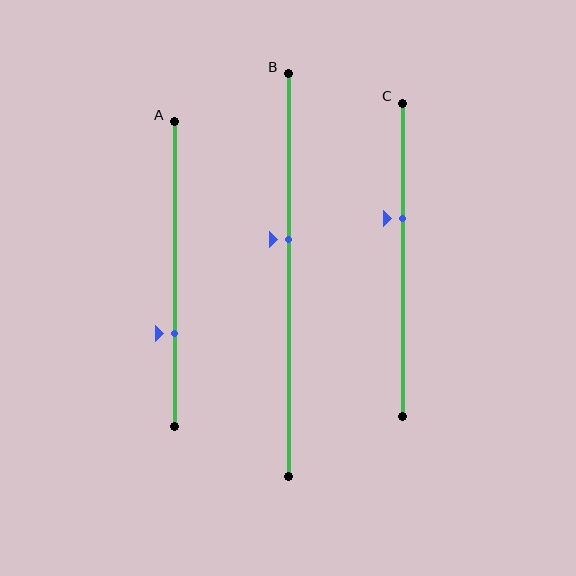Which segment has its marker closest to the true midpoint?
Segment B has its marker closest to the true midpoint.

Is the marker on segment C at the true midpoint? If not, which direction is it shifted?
No, the marker on segment C is shifted upward by about 13% of the segment length.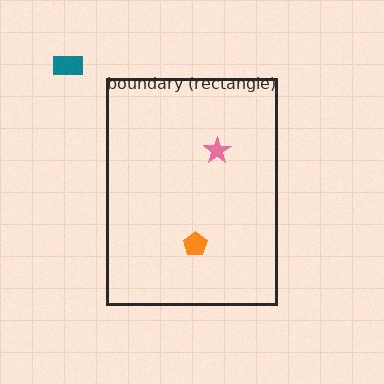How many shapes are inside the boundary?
2 inside, 1 outside.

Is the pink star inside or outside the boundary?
Inside.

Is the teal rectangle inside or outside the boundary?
Outside.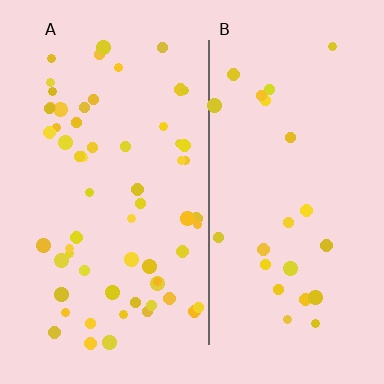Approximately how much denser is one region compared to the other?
Approximately 2.5× — region A over region B.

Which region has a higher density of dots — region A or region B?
A (the left).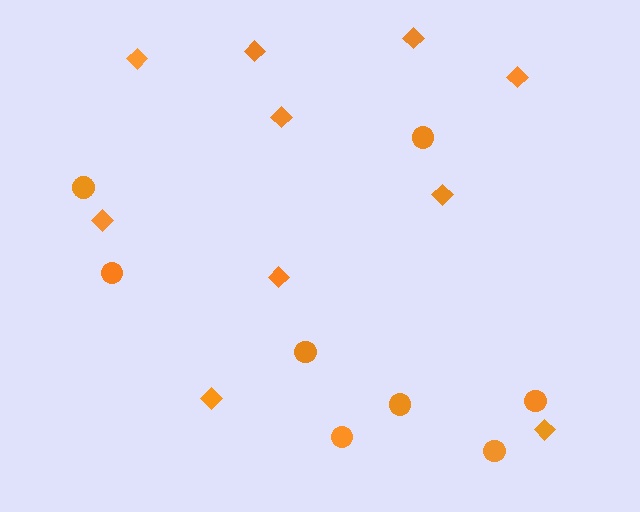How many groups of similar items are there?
There are 2 groups: one group of circles (8) and one group of diamonds (10).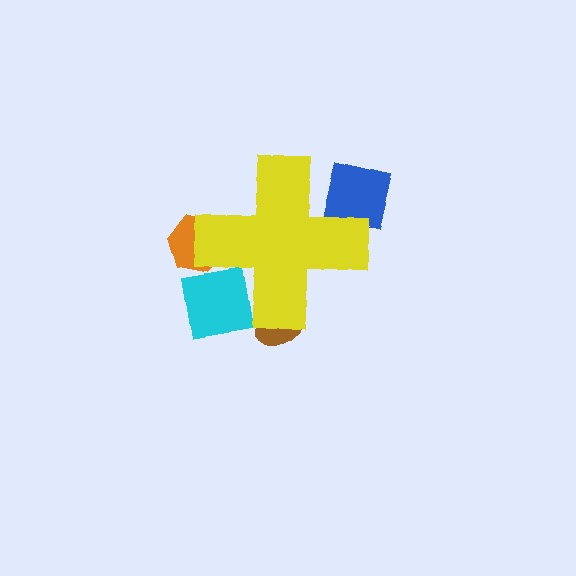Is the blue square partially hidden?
Yes, the blue square is partially hidden behind the yellow cross.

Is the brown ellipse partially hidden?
Yes, the brown ellipse is partially hidden behind the yellow cross.